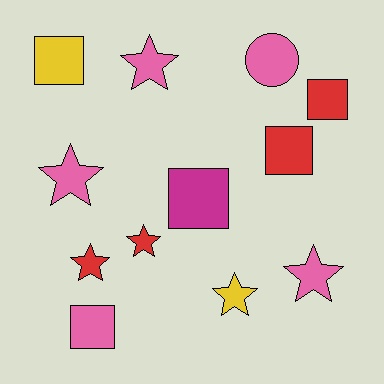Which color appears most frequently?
Pink, with 5 objects.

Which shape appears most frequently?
Star, with 6 objects.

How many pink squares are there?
There is 1 pink square.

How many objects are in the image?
There are 12 objects.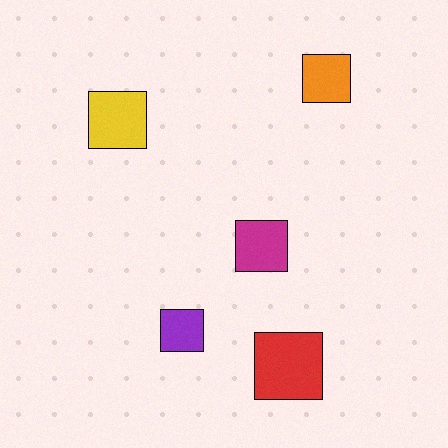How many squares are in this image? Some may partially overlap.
There are 5 squares.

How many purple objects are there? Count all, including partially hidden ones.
There is 1 purple object.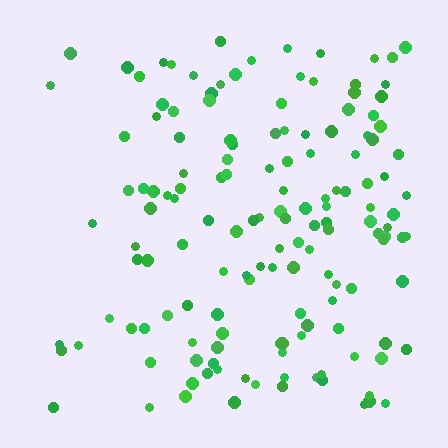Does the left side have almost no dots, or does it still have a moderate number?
Still a moderate number, just noticeably fewer than the right.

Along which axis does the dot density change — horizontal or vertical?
Horizontal.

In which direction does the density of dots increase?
From left to right, with the right side densest.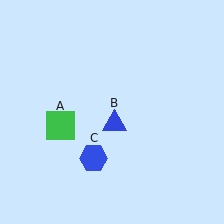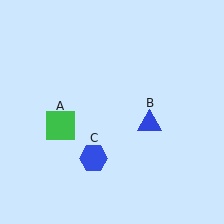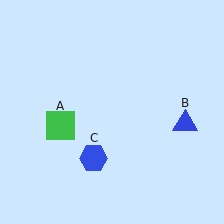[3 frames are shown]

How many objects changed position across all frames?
1 object changed position: blue triangle (object B).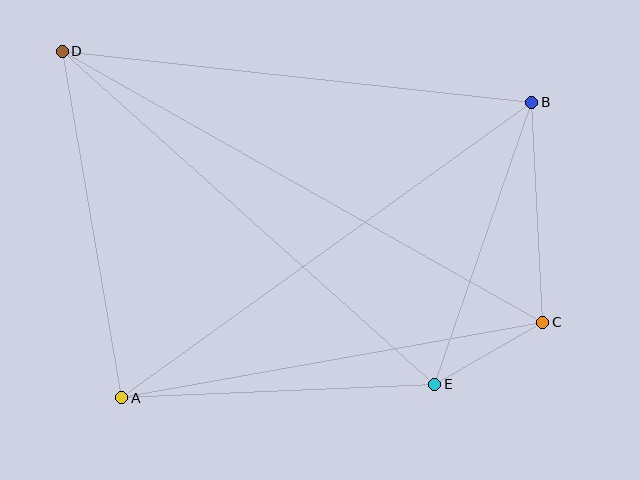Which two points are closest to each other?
Points C and E are closest to each other.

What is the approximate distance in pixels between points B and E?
The distance between B and E is approximately 298 pixels.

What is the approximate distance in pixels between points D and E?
The distance between D and E is approximately 500 pixels.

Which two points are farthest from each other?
Points C and D are farthest from each other.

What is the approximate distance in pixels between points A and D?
The distance between A and D is approximately 352 pixels.